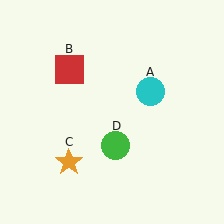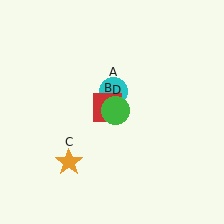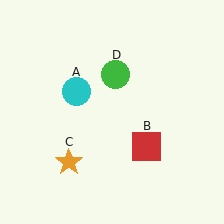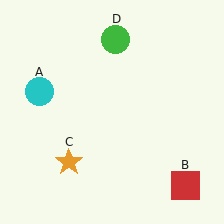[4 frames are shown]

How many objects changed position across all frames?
3 objects changed position: cyan circle (object A), red square (object B), green circle (object D).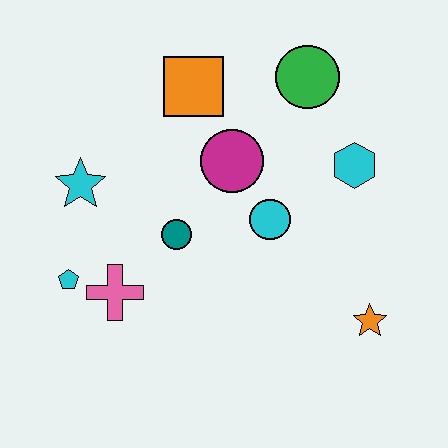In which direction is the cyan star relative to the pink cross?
The cyan star is above the pink cross.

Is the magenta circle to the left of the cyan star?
No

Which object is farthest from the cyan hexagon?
The cyan pentagon is farthest from the cyan hexagon.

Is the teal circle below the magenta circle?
Yes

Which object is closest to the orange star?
The cyan circle is closest to the orange star.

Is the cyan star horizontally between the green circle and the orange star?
No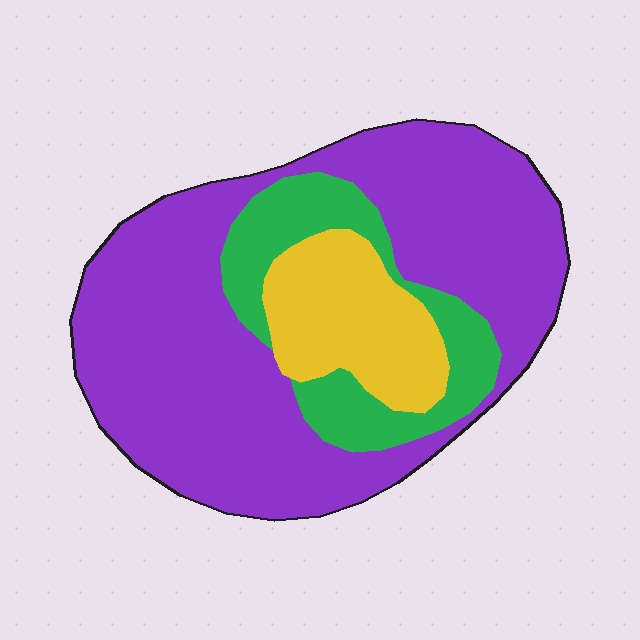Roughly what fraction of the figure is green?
Green covers around 20% of the figure.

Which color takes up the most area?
Purple, at roughly 65%.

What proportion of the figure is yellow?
Yellow takes up about one sixth (1/6) of the figure.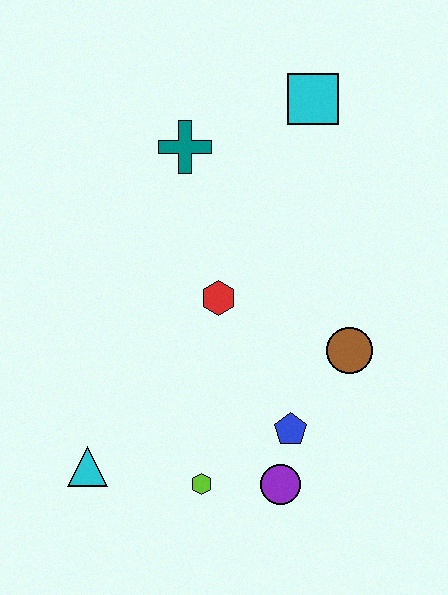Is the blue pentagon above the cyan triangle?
Yes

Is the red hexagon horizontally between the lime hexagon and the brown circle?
Yes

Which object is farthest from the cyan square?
The cyan triangle is farthest from the cyan square.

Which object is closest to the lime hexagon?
The purple circle is closest to the lime hexagon.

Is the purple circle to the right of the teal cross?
Yes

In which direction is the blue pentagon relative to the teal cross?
The blue pentagon is below the teal cross.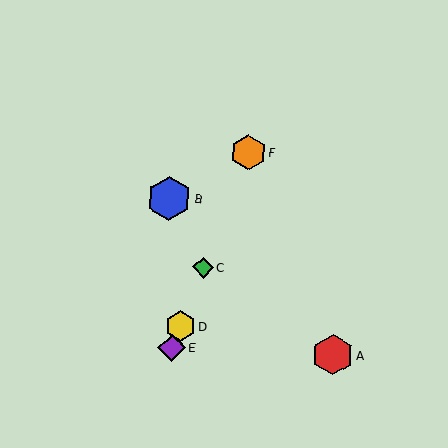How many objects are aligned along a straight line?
4 objects (C, D, E, F) are aligned along a straight line.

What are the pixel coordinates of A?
Object A is at (333, 355).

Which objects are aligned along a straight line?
Objects C, D, E, F are aligned along a straight line.